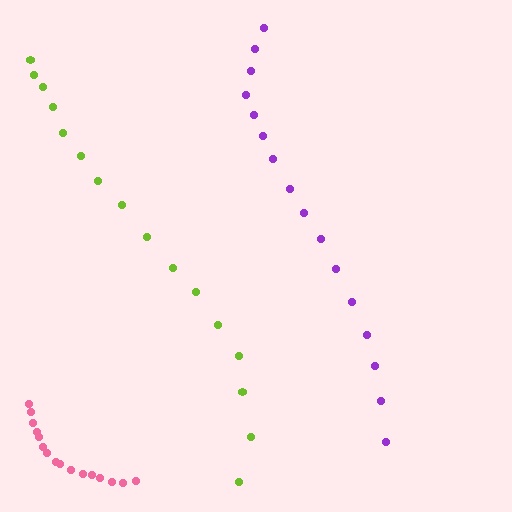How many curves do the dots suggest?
There are 3 distinct paths.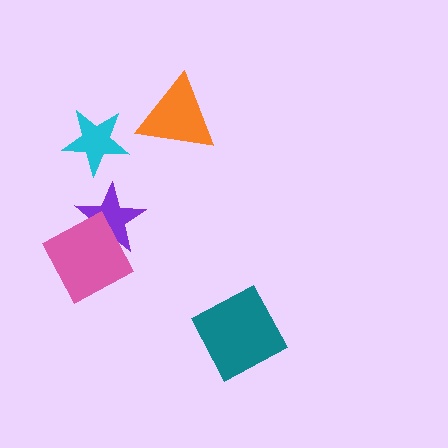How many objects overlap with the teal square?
0 objects overlap with the teal square.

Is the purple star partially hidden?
Yes, it is partially covered by another shape.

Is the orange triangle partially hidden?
No, no other shape covers it.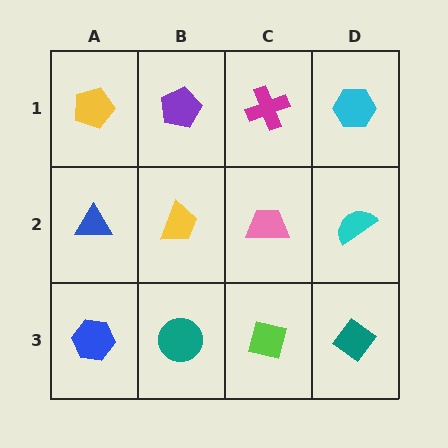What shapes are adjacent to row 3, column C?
A pink trapezoid (row 2, column C), a teal circle (row 3, column B), a teal diamond (row 3, column D).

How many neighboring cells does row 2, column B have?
4.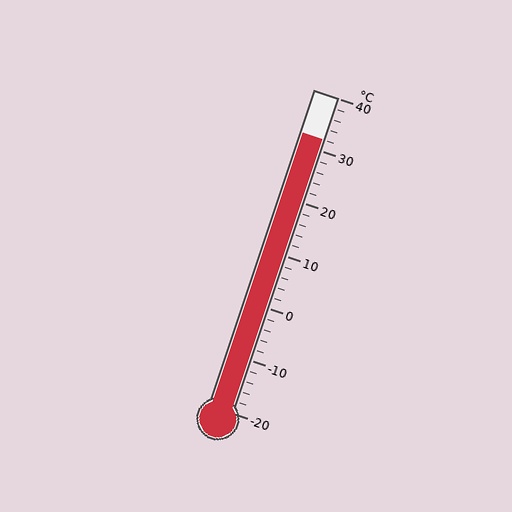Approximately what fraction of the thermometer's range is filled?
The thermometer is filled to approximately 85% of its range.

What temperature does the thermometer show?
The thermometer shows approximately 32°C.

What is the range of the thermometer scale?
The thermometer scale ranges from -20°C to 40°C.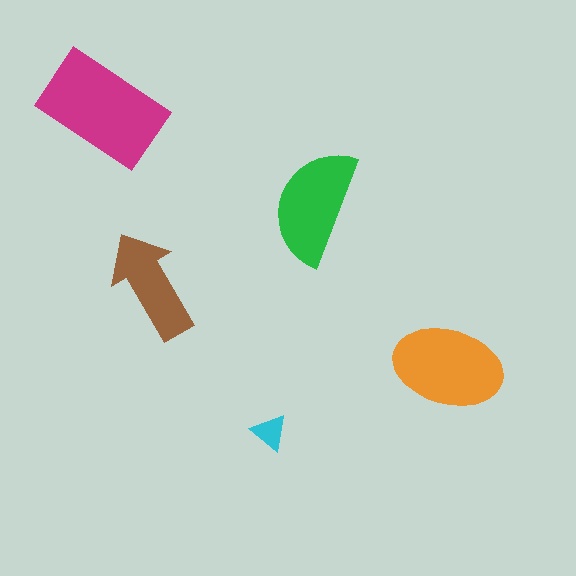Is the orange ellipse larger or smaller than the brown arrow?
Larger.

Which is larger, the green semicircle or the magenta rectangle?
The magenta rectangle.